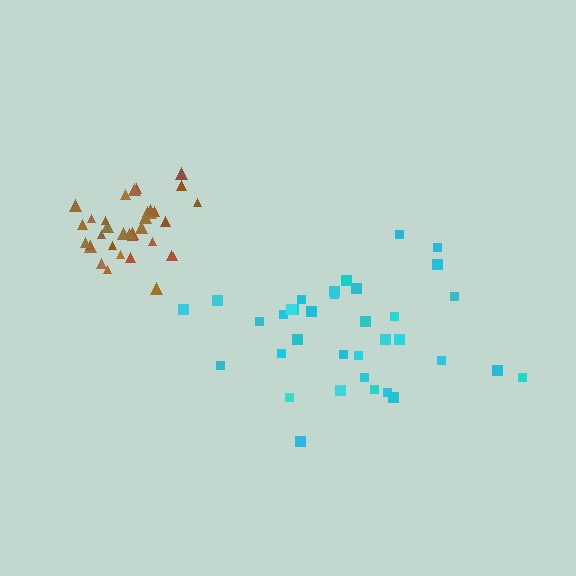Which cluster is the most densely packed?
Brown.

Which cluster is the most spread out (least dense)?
Cyan.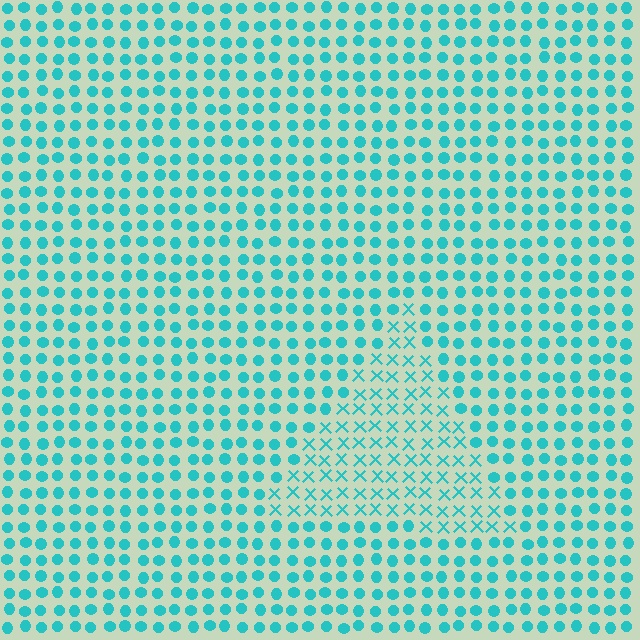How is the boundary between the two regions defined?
The boundary is defined by a change in element shape: X marks inside vs. circles outside. All elements share the same color and spacing.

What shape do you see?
I see a triangle.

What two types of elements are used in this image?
The image uses X marks inside the triangle region and circles outside it.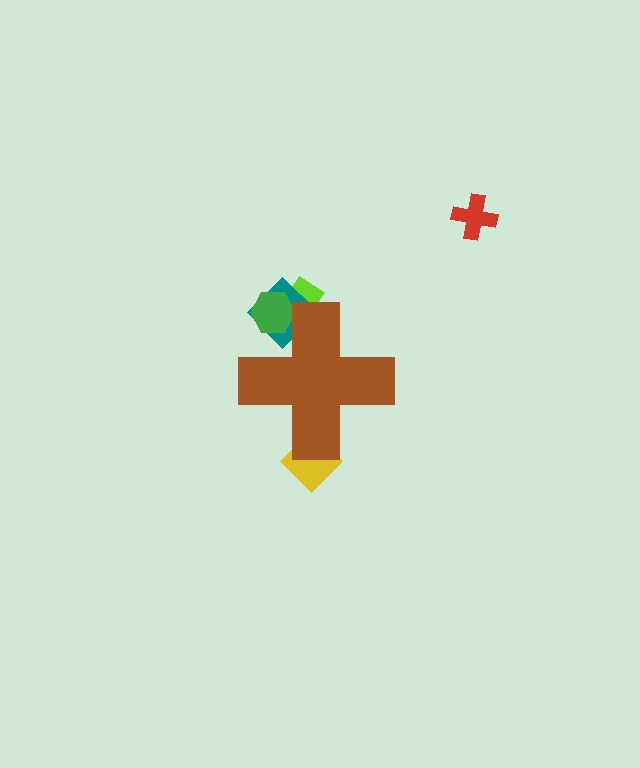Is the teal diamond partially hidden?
Yes, the teal diamond is partially hidden behind the brown cross.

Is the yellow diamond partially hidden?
Yes, the yellow diamond is partially hidden behind the brown cross.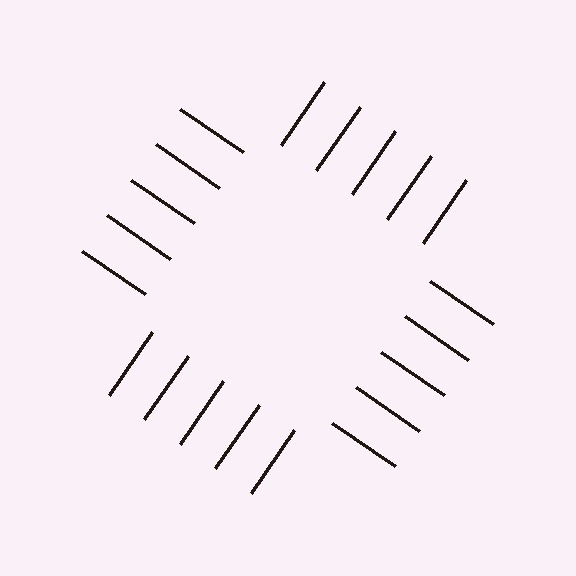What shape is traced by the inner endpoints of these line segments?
An illusory square — the line segments terminate on its edges but no continuous stroke is drawn.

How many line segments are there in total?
20 — 5 along each of the 4 edges.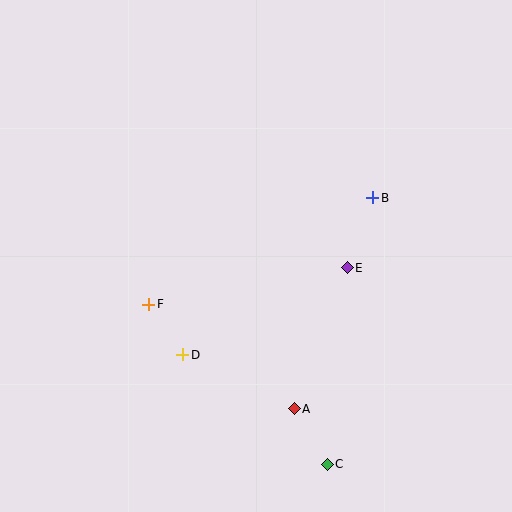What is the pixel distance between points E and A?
The distance between E and A is 150 pixels.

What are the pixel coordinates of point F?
Point F is at (149, 304).